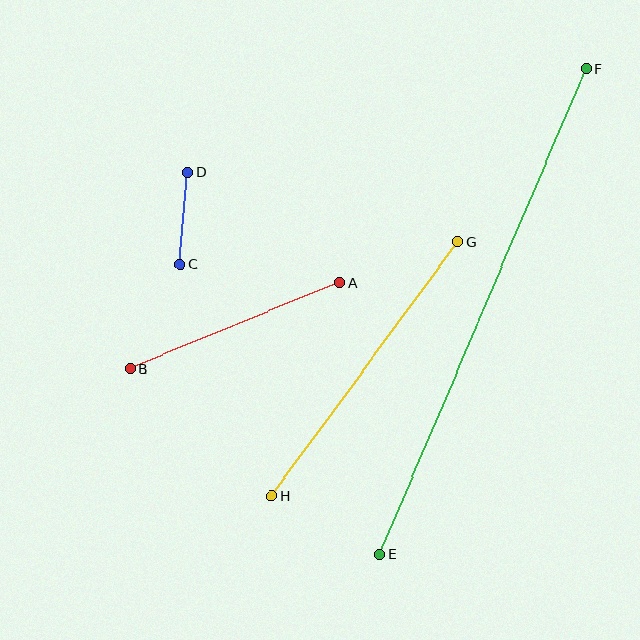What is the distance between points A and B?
The distance is approximately 226 pixels.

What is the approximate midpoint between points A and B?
The midpoint is at approximately (235, 326) pixels.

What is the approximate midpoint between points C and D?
The midpoint is at approximately (184, 218) pixels.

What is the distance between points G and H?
The distance is approximately 316 pixels.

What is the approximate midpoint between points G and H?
The midpoint is at approximately (365, 369) pixels.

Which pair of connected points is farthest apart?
Points E and F are farthest apart.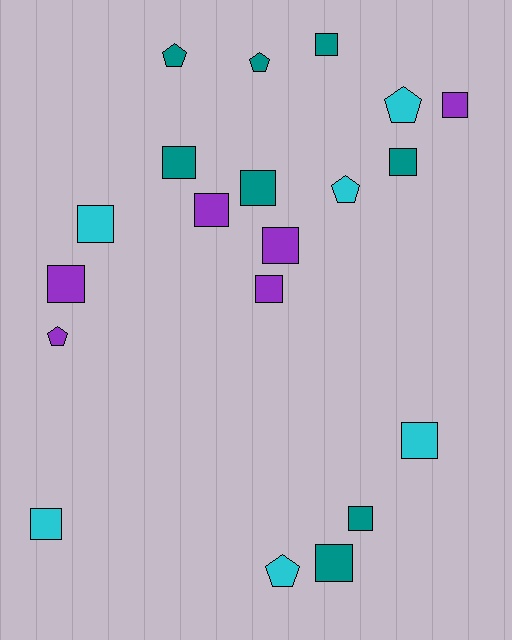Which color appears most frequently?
Teal, with 8 objects.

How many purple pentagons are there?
There is 1 purple pentagon.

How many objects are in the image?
There are 20 objects.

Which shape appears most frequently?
Square, with 14 objects.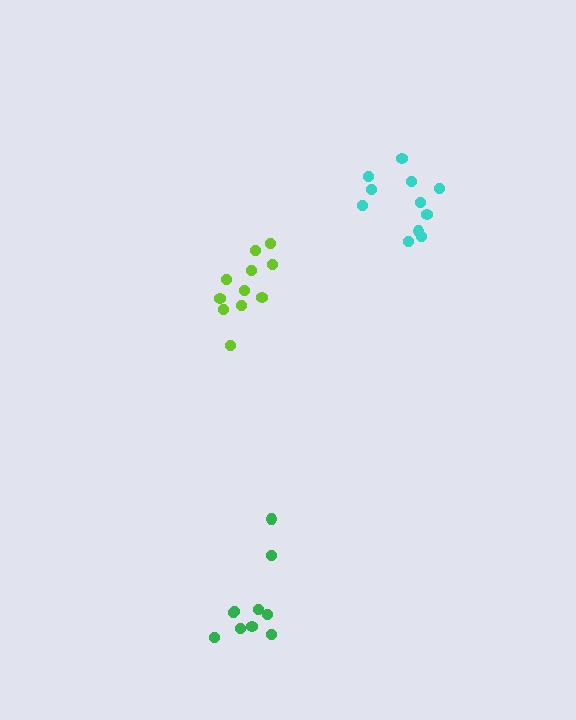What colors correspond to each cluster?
The clusters are colored: lime, cyan, green.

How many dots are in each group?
Group 1: 11 dots, Group 2: 11 dots, Group 3: 10 dots (32 total).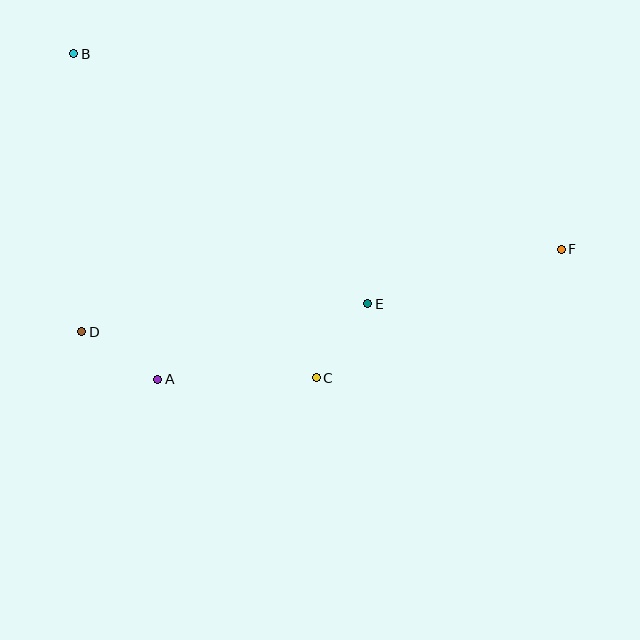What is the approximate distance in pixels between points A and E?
The distance between A and E is approximately 224 pixels.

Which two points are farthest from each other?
Points B and F are farthest from each other.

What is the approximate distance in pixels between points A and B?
The distance between A and B is approximately 336 pixels.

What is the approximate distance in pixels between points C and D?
The distance between C and D is approximately 239 pixels.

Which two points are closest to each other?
Points A and D are closest to each other.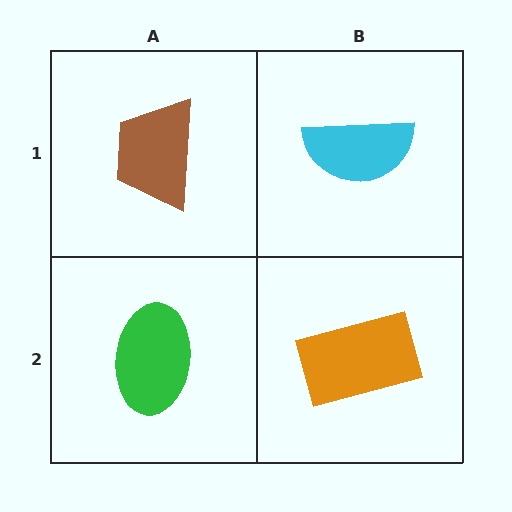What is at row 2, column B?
An orange rectangle.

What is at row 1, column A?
A brown trapezoid.